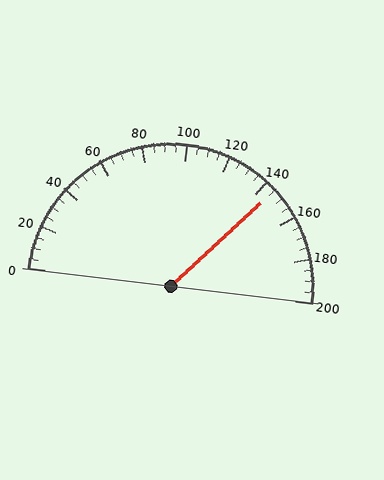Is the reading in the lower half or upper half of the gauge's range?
The reading is in the upper half of the range (0 to 200).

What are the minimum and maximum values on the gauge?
The gauge ranges from 0 to 200.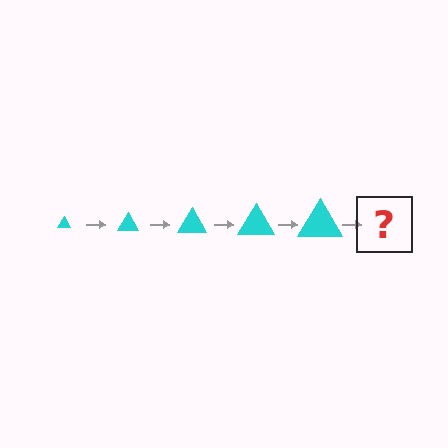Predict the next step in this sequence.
The next step is a cyan triangle, larger than the previous one.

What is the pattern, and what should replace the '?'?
The pattern is that the triangle gets progressively larger each step. The '?' should be a cyan triangle, larger than the previous one.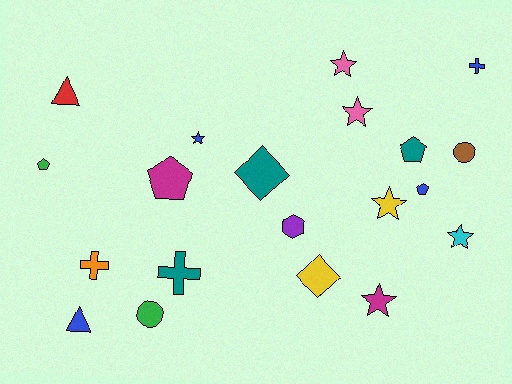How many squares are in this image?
There are no squares.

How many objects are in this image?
There are 20 objects.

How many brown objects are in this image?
There is 1 brown object.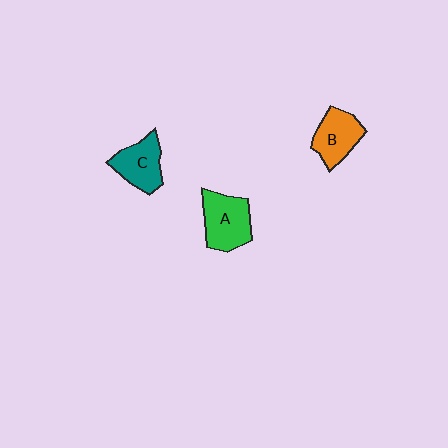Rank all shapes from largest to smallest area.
From largest to smallest: A (green), B (orange), C (teal).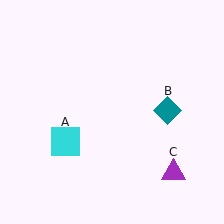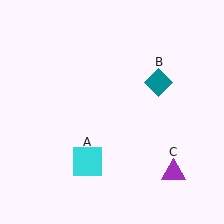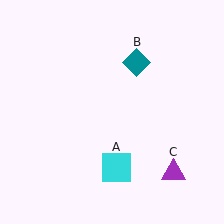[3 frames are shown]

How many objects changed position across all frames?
2 objects changed position: cyan square (object A), teal diamond (object B).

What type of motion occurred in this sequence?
The cyan square (object A), teal diamond (object B) rotated counterclockwise around the center of the scene.